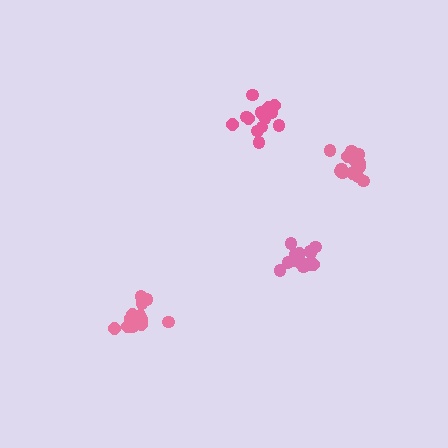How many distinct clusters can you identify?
There are 4 distinct clusters.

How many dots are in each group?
Group 1: 16 dots, Group 2: 14 dots, Group 3: 14 dots, Group 4: 16 dots (60 total).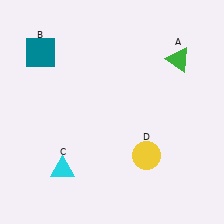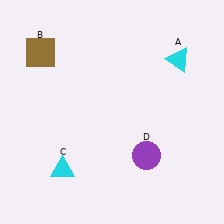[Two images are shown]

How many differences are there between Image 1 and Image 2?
There are 3 differences between the two images.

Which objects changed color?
A changed from green to cyan. B changed from teal to brown. D changed from yellow to purple.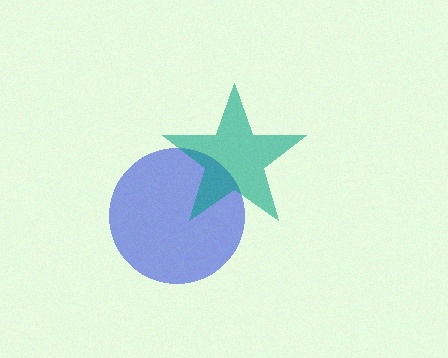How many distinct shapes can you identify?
There are 2 distinct shapes: a blue circle, a teal star.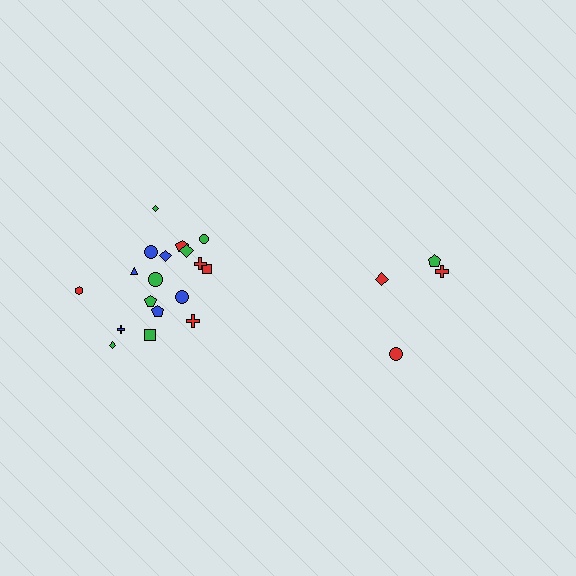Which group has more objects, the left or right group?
The left group.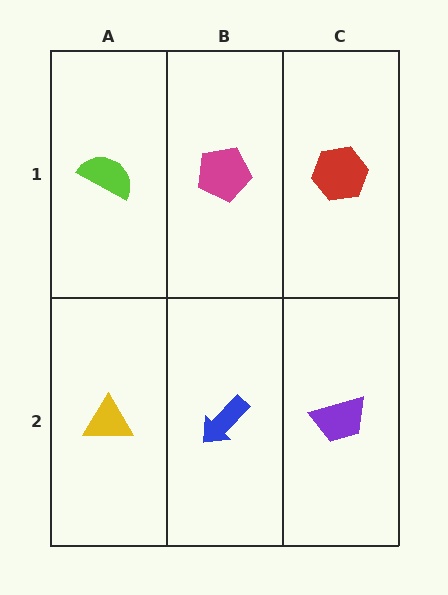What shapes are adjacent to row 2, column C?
A red hexagon (row 1, column C), a blue arrow (row 2, column B).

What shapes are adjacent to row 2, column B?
A magenta pentagon (row 1, column B), a yellow triangle (row 2, column A), a purple trapezoid (row 2, column C).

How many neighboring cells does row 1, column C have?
2.